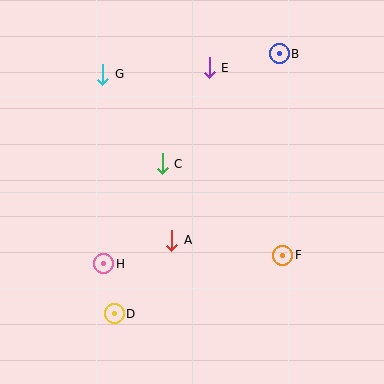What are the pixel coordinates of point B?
Point B is at (279, 54).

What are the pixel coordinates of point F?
Point F is at (283, 255).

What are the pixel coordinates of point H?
Point H is at (104, 264).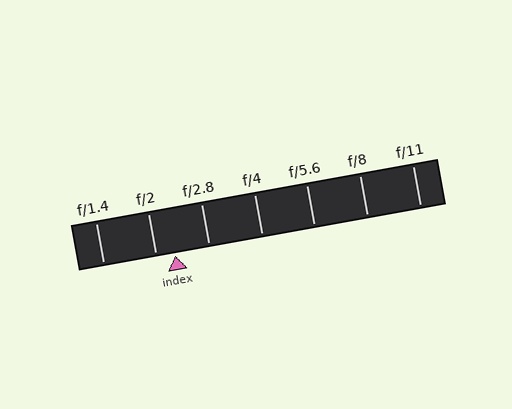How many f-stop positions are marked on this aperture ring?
There are 7 f-stop positions marked.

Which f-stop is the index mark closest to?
The index mark is closest to f/2.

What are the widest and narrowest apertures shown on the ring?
The widest aperture shown is f/1.4 and the narrowest is f/11.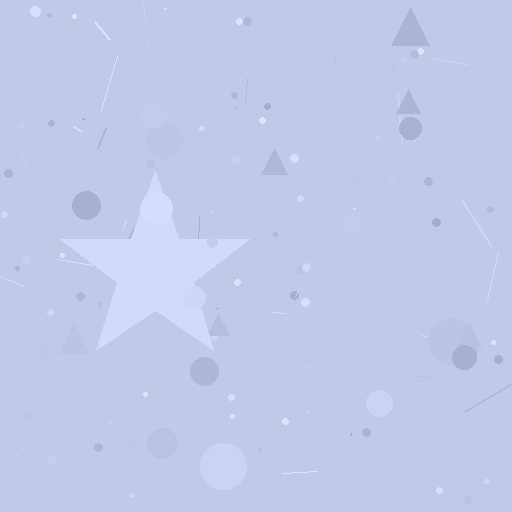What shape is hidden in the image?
A star is hidden in the image.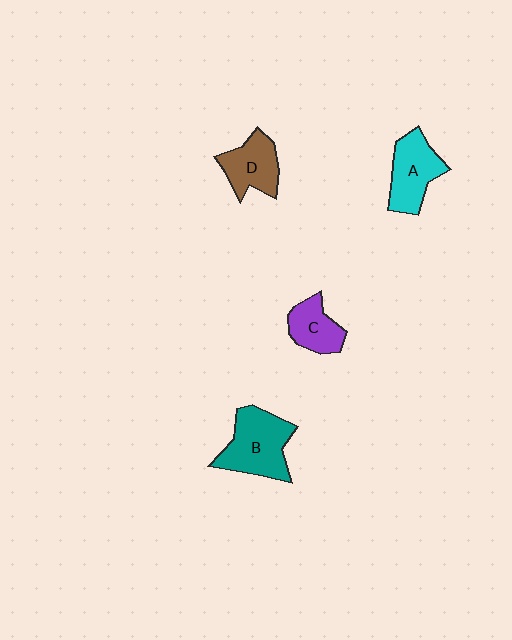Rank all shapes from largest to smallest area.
From largest to smallest: B (teal), A (cyan), D (brown), C (purple).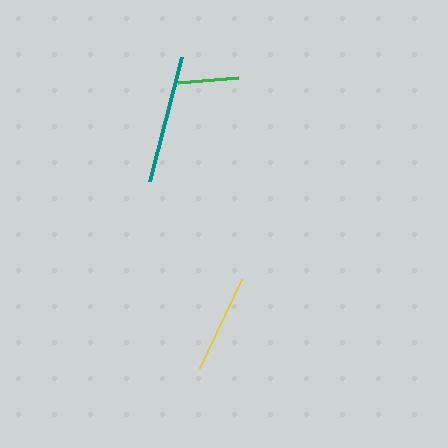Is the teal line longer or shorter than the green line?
The teal line is longer than the green line.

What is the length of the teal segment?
The teal segment is approximately 128 pixels long.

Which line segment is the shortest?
The green line is the shortest at approximately 60 pixels.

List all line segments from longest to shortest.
From longest to shortest: teal, yellow, green.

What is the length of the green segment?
The green segment is approximately 60 pixels long.